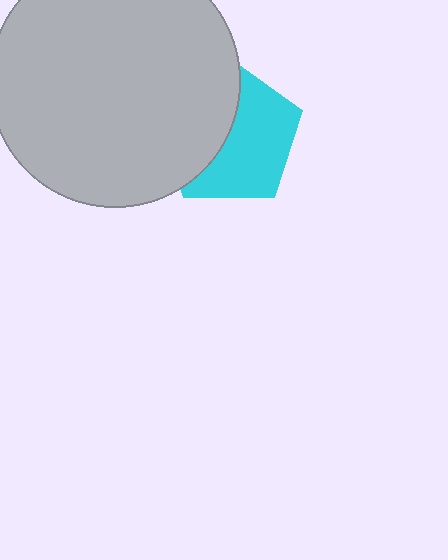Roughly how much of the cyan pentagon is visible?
About half of it is visible (roughly 55%).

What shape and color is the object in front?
The object in front is a light gray circle.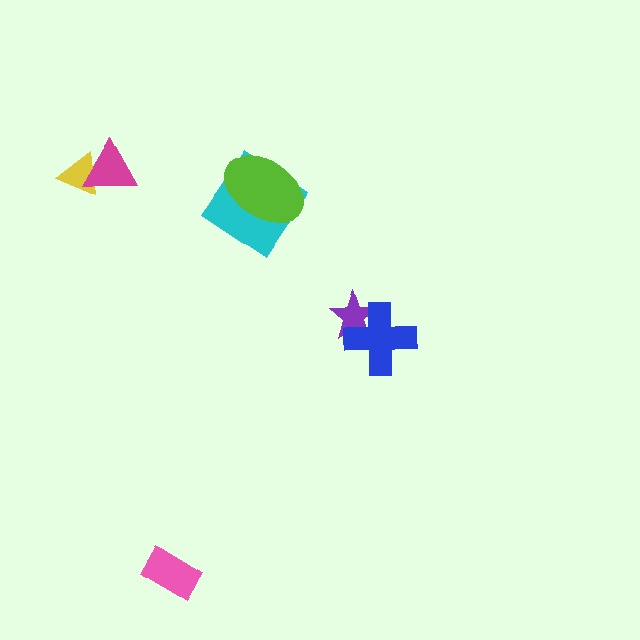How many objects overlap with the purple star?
1 object overlaps with the purple star.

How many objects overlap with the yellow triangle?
1 object overlaps with the yellow triangle.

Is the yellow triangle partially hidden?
Yes, it is partially covered by another shape.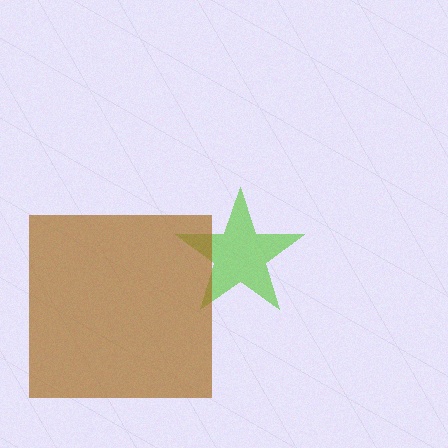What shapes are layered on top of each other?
The layered shapes are: a lime star, a brown square.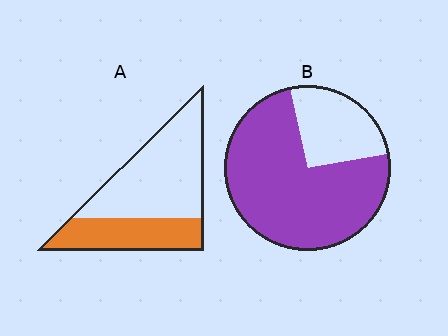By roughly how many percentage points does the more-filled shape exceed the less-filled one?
By roughly 40 percentage points (B over A).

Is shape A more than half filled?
No.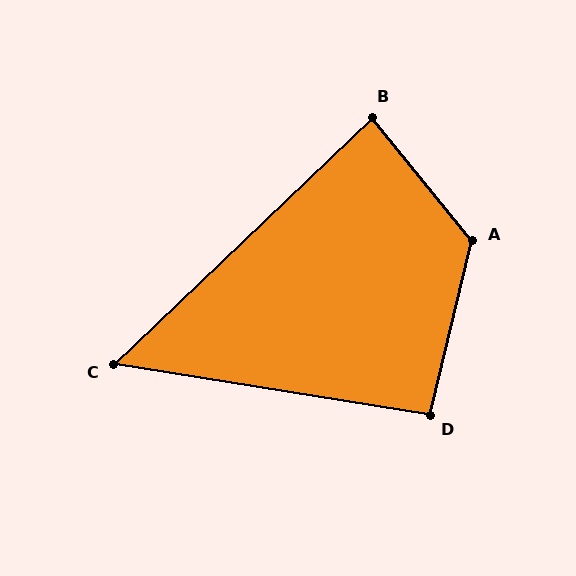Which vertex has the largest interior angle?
A, at approximately 127 degrees.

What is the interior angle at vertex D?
Approximately 95 degrees (approximately right).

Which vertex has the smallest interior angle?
C, at approximately 53 degrees.